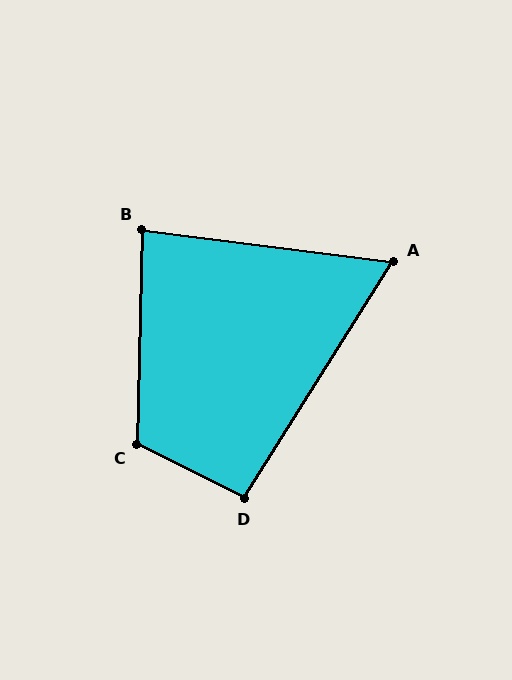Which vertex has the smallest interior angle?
A, at approximately 65 degrees.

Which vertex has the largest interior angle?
C, at approximately 115 degrees.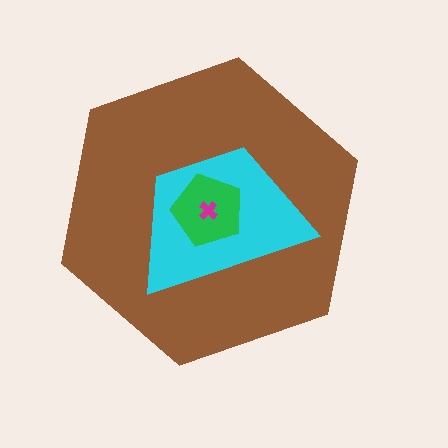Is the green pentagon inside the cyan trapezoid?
Yes.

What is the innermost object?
The magenta cross.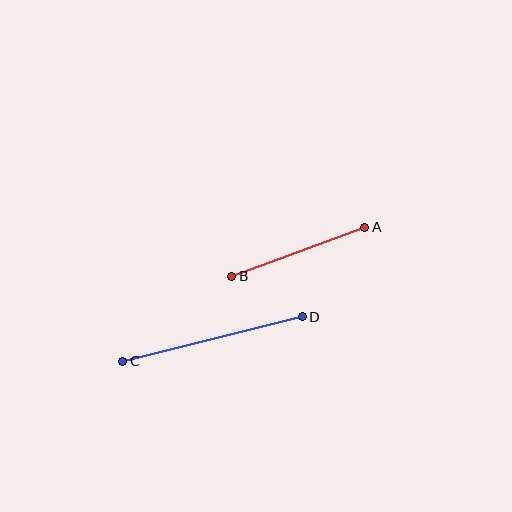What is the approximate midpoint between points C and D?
The midpoint is at approximately (212, 339) pixels.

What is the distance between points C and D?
The distance is approximately 185 pixels.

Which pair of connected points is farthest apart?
Points C and D are farthest apart.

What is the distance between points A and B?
The distance is approximately 142 pixels.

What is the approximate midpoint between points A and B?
The midpoint is at approximately (298, 252) pixels.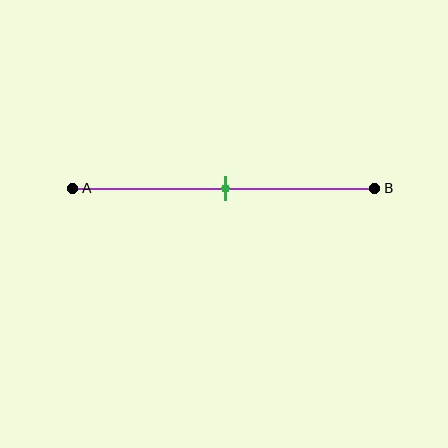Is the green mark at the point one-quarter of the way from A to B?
No, the mark is at about 50% from A, not at the 25% one-quarter point.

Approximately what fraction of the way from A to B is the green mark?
The green mark is approximately 50% of the way from A to B.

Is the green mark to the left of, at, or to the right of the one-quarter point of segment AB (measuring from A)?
The green mark is to the right of the one-quarter point of segment AB.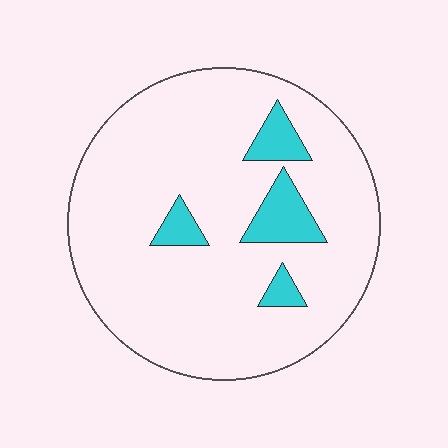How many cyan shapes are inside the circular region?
4.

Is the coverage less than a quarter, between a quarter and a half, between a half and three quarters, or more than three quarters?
Less than a quarter.